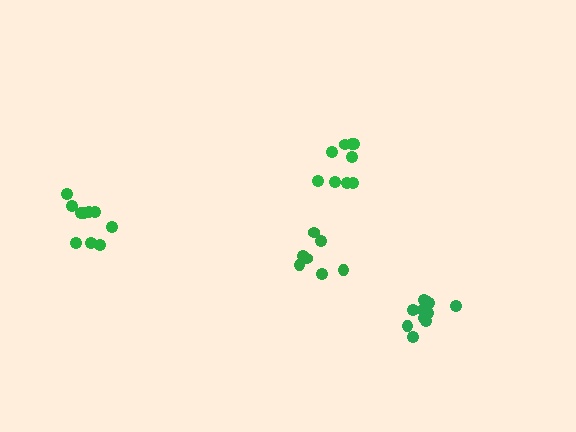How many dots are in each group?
Group 1: 11 dots, Group 2: 9 dots, Group 3: 10 dots, Group 4: 7 dots (37 total).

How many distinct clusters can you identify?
There are 4 distinct clusters.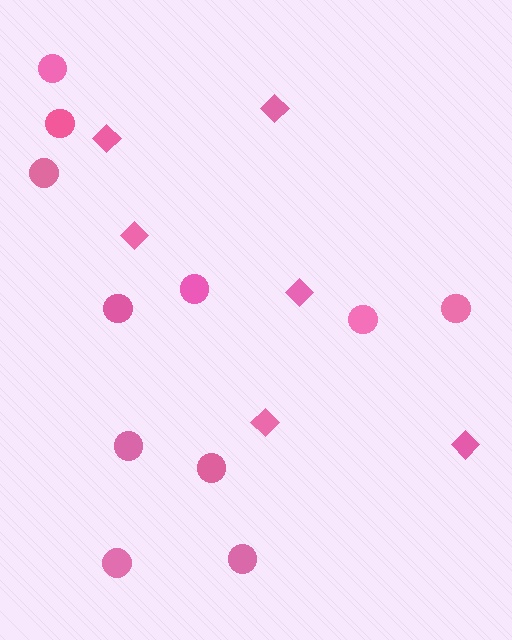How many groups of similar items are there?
There are 2 groups: one group of diamonds (6) and one group of circles (11).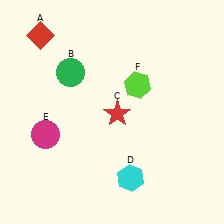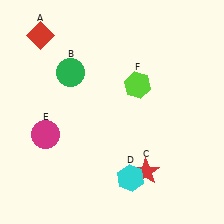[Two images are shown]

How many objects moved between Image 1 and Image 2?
1 object moved between the two images.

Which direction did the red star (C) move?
The red star (C) moved down.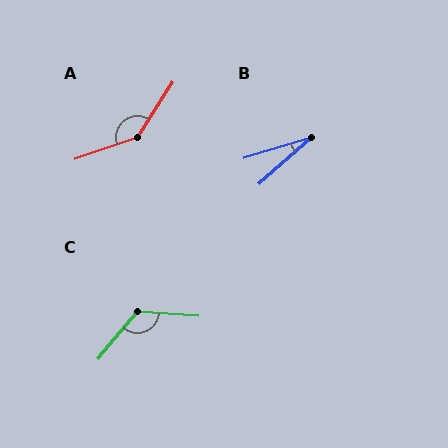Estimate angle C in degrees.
Approximately 126 degrees.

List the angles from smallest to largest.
B (25°), C (126°), A (142°).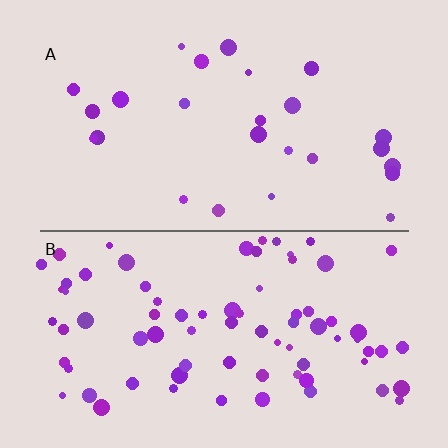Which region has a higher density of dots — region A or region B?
B (the bottom).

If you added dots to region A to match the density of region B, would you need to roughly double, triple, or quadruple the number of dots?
Approximately triple.